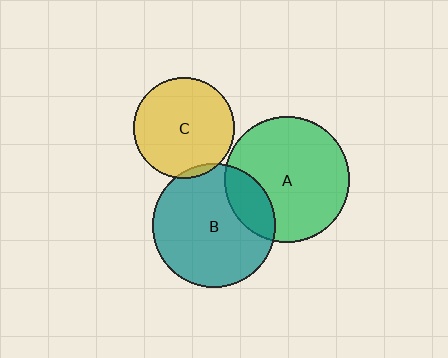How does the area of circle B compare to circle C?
Approximately 1.5 times.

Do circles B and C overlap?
Yes.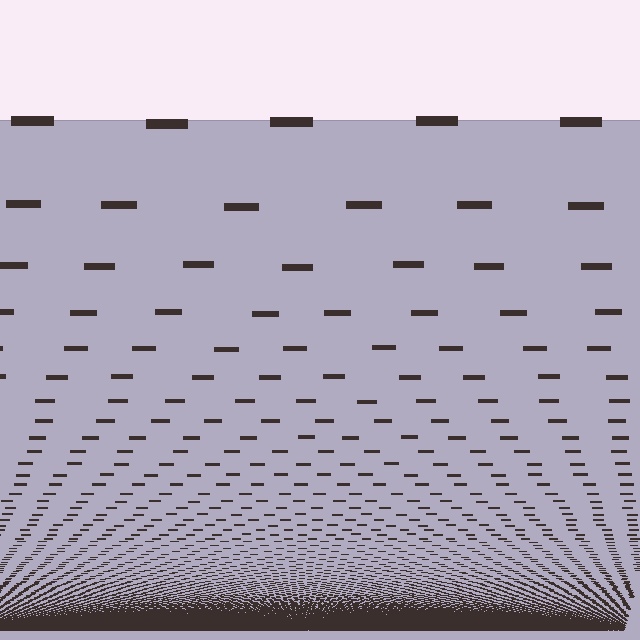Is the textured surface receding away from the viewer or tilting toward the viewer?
The surface appears to tilt toward the viewer. Texture elements get larger and sparser toward the top.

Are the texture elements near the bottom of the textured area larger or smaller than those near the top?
Smaller. The gradient is inverted — elements near the bottom are smaller and denser.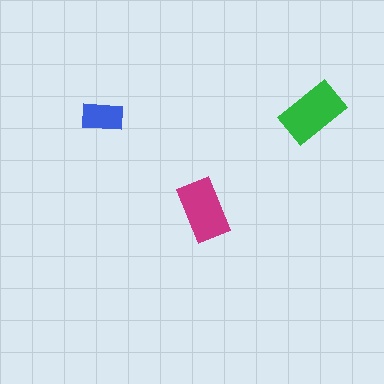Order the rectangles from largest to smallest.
the green one, the magenta one, the blue one.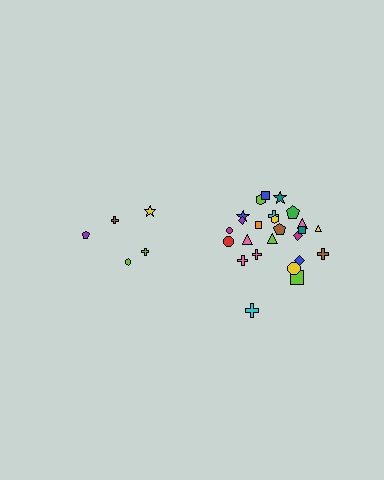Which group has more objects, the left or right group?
The right group.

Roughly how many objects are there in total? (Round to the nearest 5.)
Roughly 30 objects in total.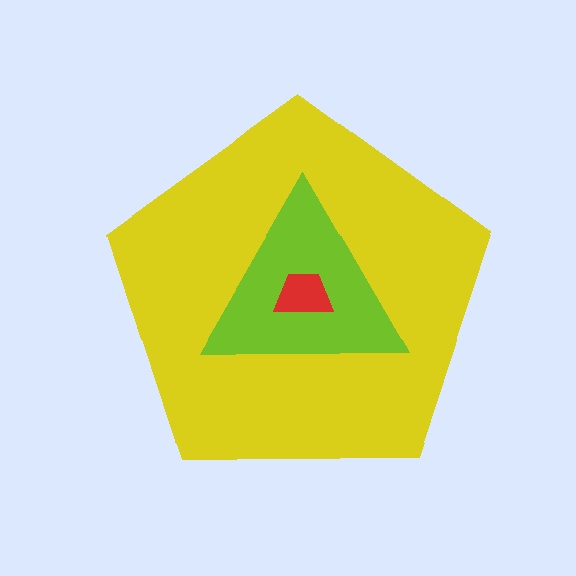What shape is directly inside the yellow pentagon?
The lime triangle.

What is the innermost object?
The red trapezoid.